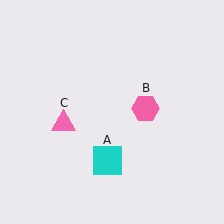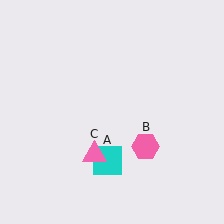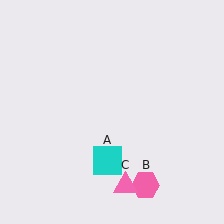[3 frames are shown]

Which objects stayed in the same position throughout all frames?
Cyan square (object A) remained stationary.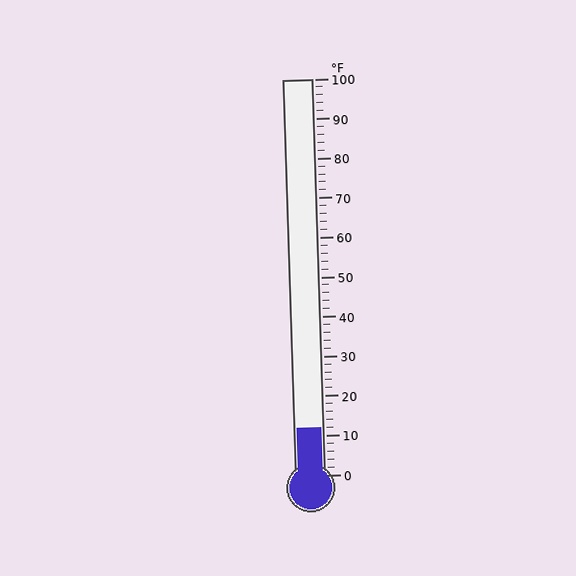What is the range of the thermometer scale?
The thermometer scale ranges from 0°F to 100°F.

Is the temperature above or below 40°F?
The temperature is below 40°F.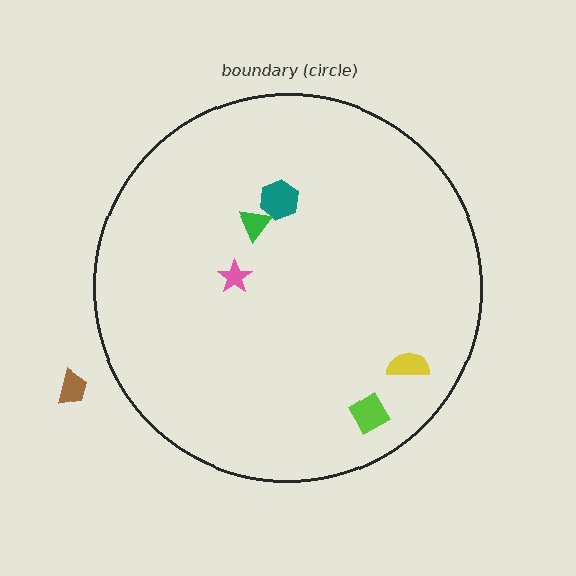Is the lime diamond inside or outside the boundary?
Inside.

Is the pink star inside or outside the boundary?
Inside.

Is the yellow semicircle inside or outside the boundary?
Inside.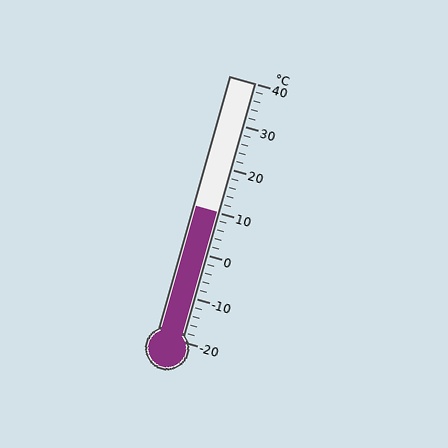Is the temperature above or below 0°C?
The temperature is above 0°C.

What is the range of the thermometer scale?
The thermometer scale ranges from -20°C to 40°C.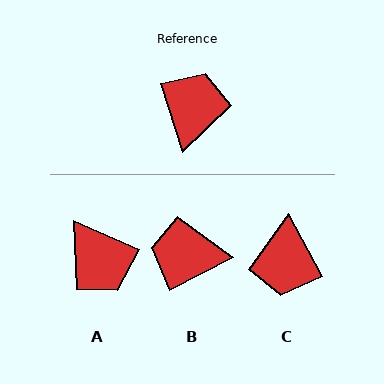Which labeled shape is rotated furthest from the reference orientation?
C, about 169 degrees away.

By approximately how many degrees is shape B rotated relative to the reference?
Approximately 100 degrees counter-clockwise.